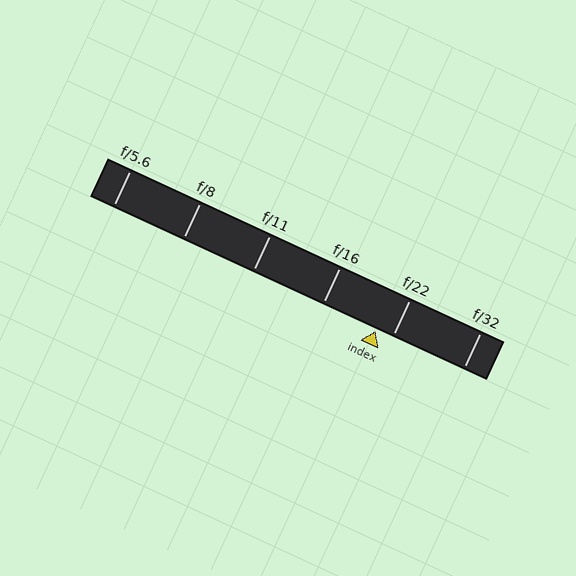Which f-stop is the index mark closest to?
The index mark is closest to f/22.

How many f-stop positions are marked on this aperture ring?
There are 6 f-stop positions marked.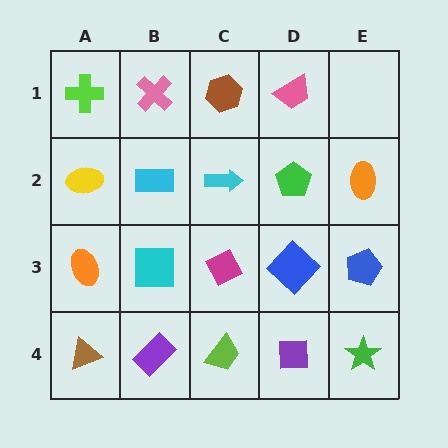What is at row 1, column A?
A lime cross.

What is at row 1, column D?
A pink trapezoid.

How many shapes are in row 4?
5 shapes.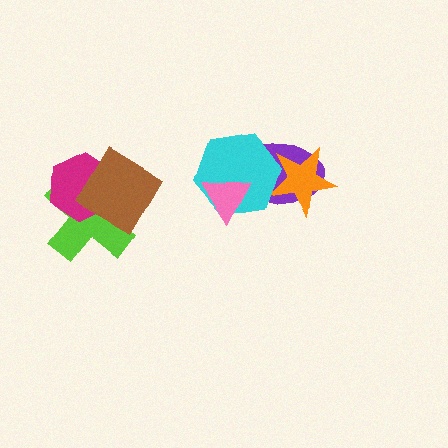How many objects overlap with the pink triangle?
2 objects overlap with the pink triangle.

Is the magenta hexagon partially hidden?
Yes, it is partially covered by another shape.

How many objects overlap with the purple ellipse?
3 objects overlap with the purple ellipse.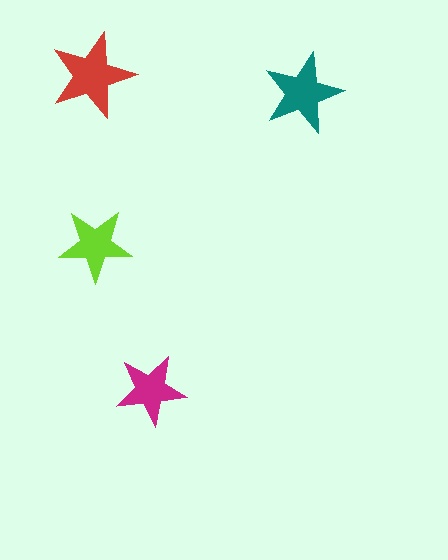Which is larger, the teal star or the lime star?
The teal one.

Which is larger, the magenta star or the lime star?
The lime one.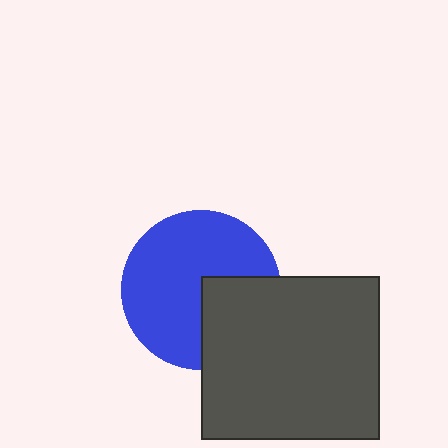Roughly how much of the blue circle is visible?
Most of it is visible (roughly 69%).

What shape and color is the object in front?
The object in front is a dark gray rectangle.